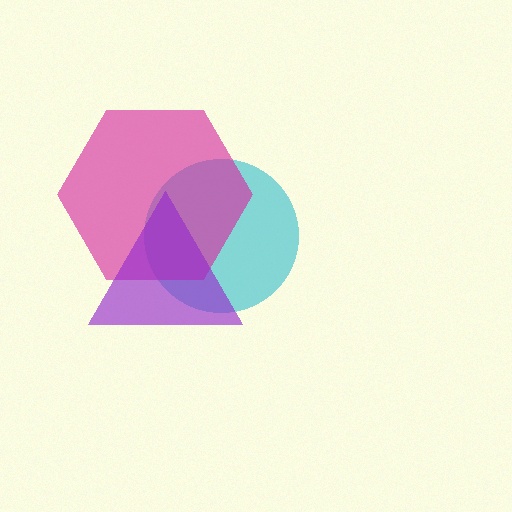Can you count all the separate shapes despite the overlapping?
Yes, there are 3 separate shapes.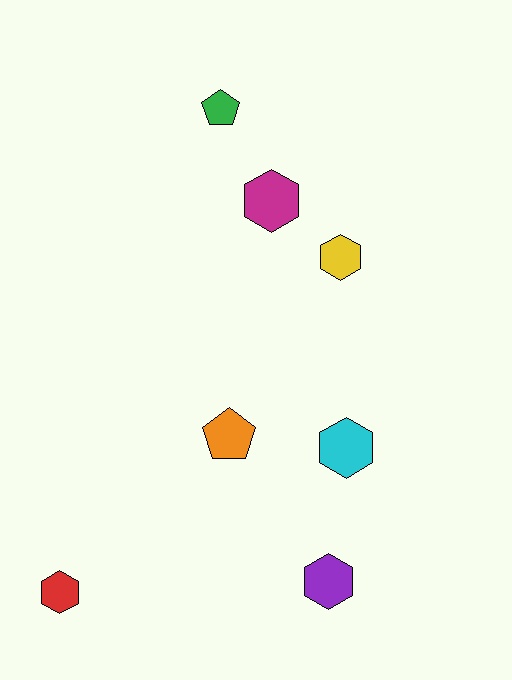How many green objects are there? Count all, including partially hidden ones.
There is 1 green object.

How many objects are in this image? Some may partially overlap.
There are 7 objects.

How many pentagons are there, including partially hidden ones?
There are 2 pentagons.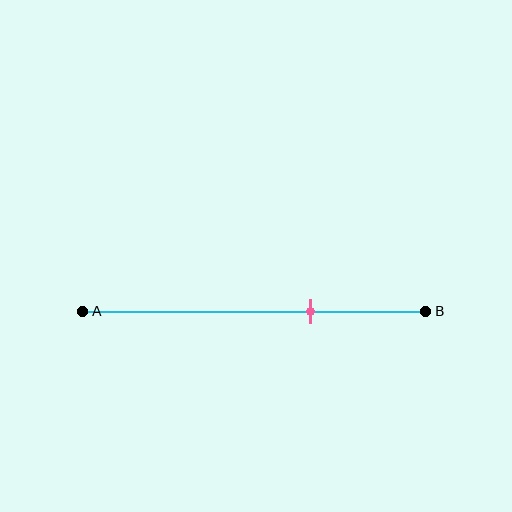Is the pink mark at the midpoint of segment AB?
No, the mark is at about 65% from A, not at the 50% midpoint.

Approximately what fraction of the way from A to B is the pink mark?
The pink mark is approximately 65% of the way from A to B.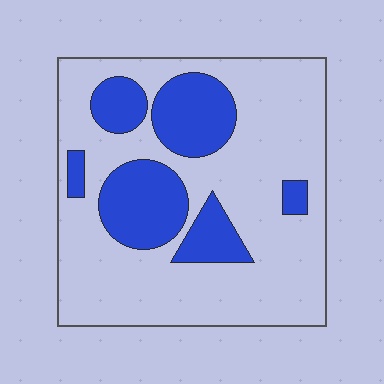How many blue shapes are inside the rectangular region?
6.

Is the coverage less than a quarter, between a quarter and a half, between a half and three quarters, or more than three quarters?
Between a quarter and a half.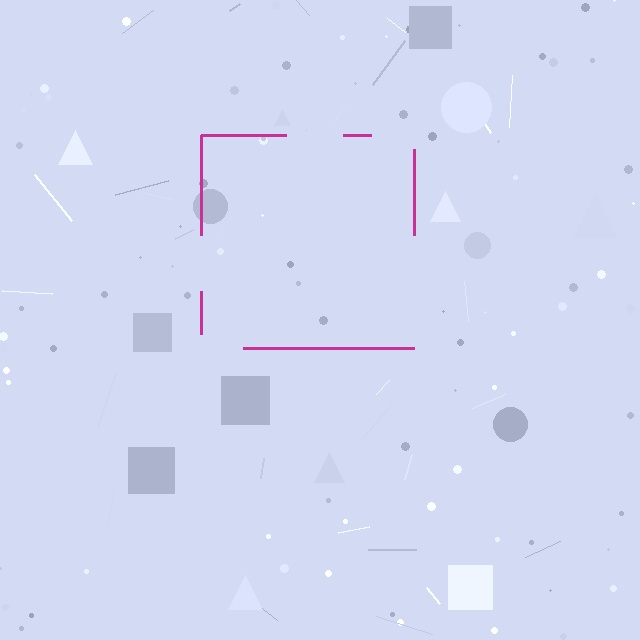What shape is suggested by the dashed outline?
The dashed outline suggests a square.